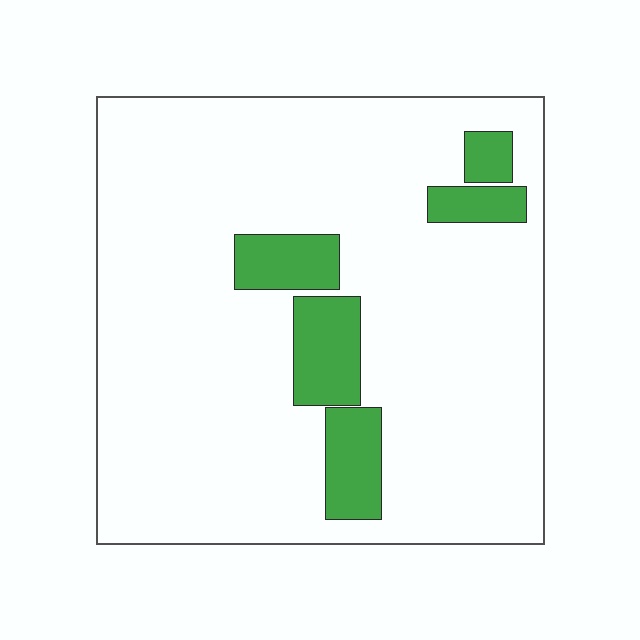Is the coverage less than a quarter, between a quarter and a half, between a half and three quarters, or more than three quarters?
Less than a quarter.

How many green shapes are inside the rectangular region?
5.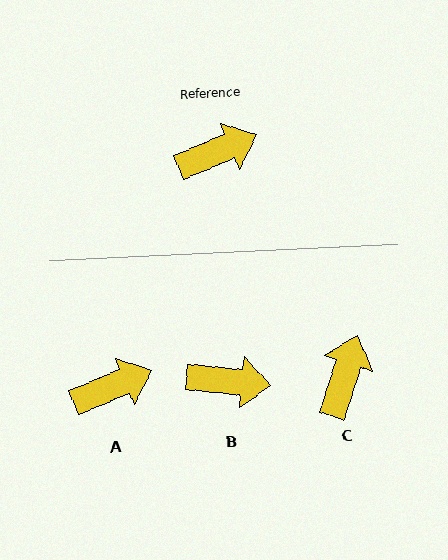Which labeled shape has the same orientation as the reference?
A.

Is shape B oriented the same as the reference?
No, it is off by about 28 degrees.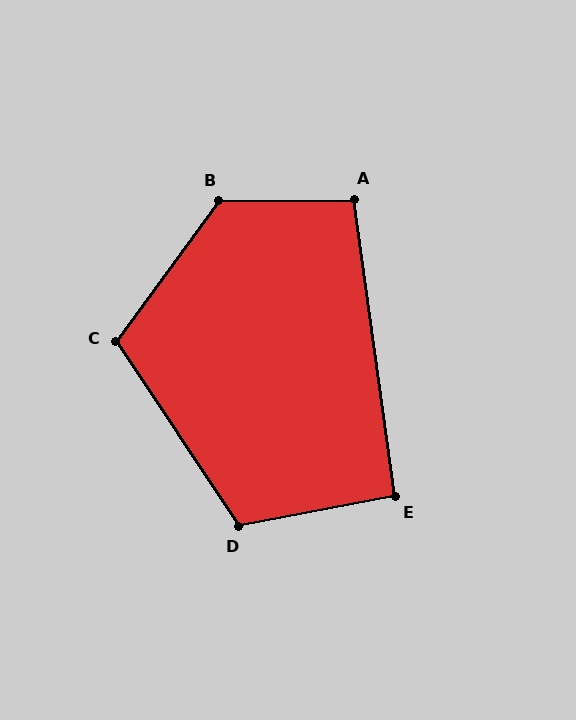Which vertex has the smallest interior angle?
E, at approximately 93 degrees.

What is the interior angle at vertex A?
Approximately 97 degrees (obtuse).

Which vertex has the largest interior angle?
B, at approximately 127 degrees.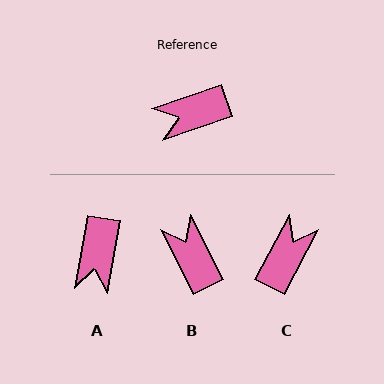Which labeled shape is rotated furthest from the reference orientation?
C, about 137 degrees away.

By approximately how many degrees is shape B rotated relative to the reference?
Approximately 82 degrees clockwise.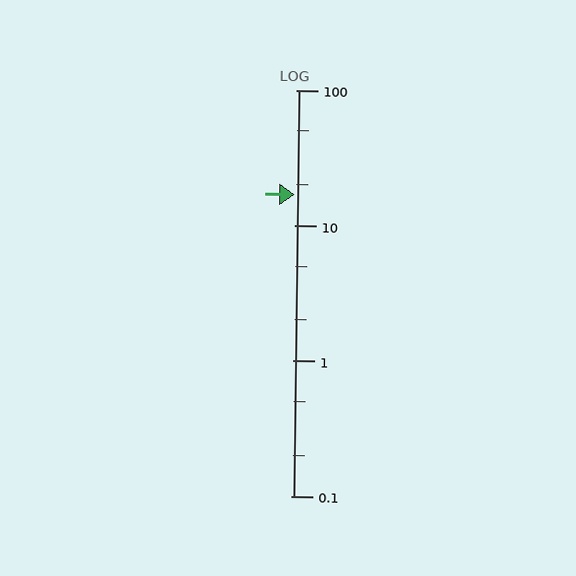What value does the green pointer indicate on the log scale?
The pointer indicates approximately 17.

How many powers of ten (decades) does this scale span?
The scale spans 3 decades, from 0.1 to 100.